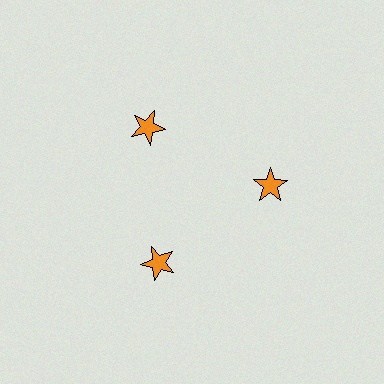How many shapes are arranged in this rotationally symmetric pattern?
There are 3 shapes, arranged in 3 groups of 1.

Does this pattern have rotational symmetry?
Yes, this pattern has 3-fold rotational symmetry. It looks the same after rotating 120 degrees around the center.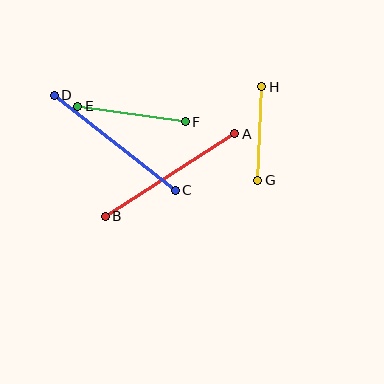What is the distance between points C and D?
The distance is approximately 154 pixels.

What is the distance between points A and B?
The distance is approximately 154 pixels.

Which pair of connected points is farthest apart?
Points C and D are farthest apart.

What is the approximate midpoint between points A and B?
The midpoint is at approximately (170, 175) pixels.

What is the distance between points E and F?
The distance is approximately 109 pixels.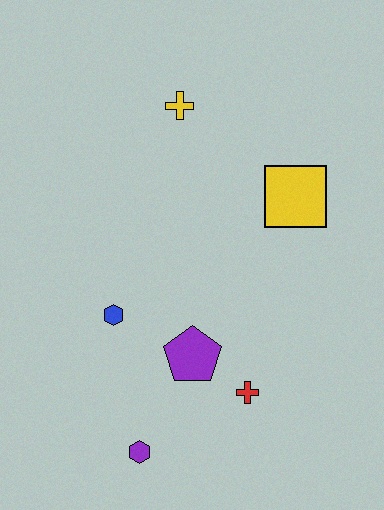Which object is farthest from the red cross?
The yellow cross is farthest from the red cross.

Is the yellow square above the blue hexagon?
Yes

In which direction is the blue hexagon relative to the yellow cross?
The blue hexagon is below the yellow cross.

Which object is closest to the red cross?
The purple pentagon is closest to the red cross.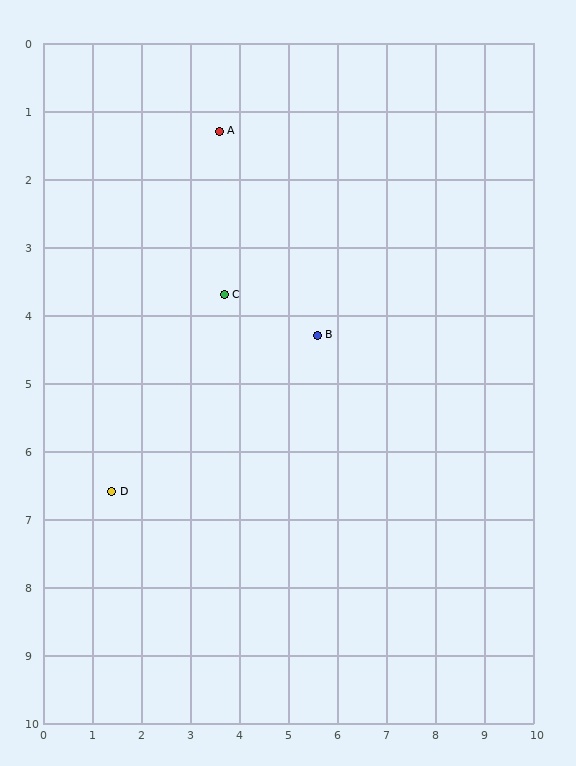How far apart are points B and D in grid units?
Points B and D are about 4.8 grid units apart.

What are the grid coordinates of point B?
Point B is at approximately (5.6, 4.3).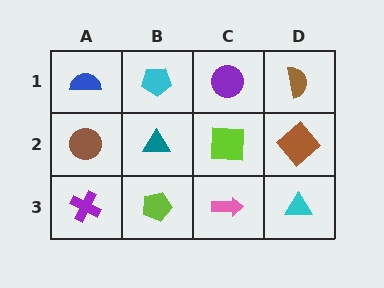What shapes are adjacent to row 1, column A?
A brown circle (row 2, column A), a cyan pentagon (row 1, column B).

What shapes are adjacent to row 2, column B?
A cyan pentagon (row 1, column B), a lime pentagon (row 3, column B), a brown circle (row 2, column A), a lime square (row 2, column C).